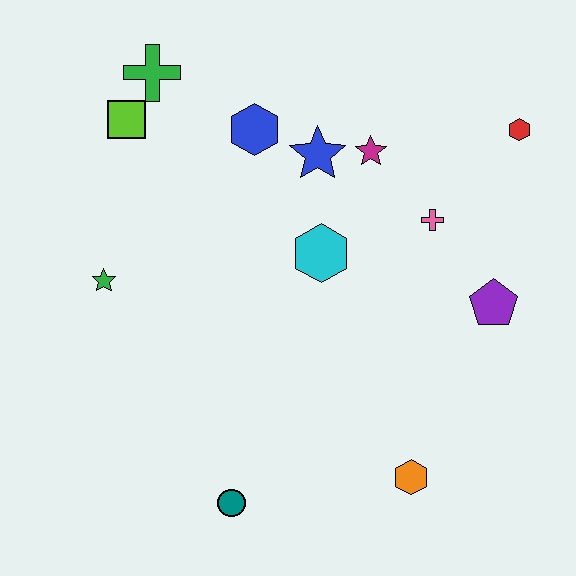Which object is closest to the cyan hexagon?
The blue star is closest to the cyan hexagon.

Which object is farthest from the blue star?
The teal circle is farthest from the blue star.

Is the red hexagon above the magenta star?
Yes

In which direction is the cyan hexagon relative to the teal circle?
The cyan hexagon is above the teal circle.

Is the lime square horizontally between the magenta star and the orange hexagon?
No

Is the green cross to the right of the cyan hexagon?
No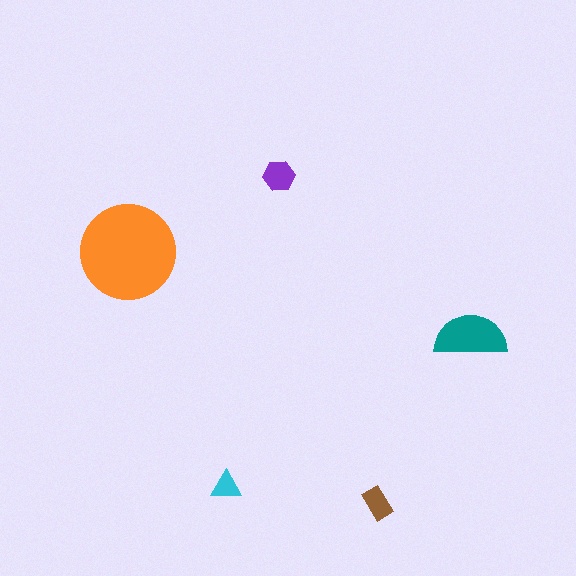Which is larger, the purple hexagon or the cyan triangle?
The purple hexagon.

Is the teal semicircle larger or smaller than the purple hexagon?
Larger.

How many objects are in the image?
There are 5 objects in the image.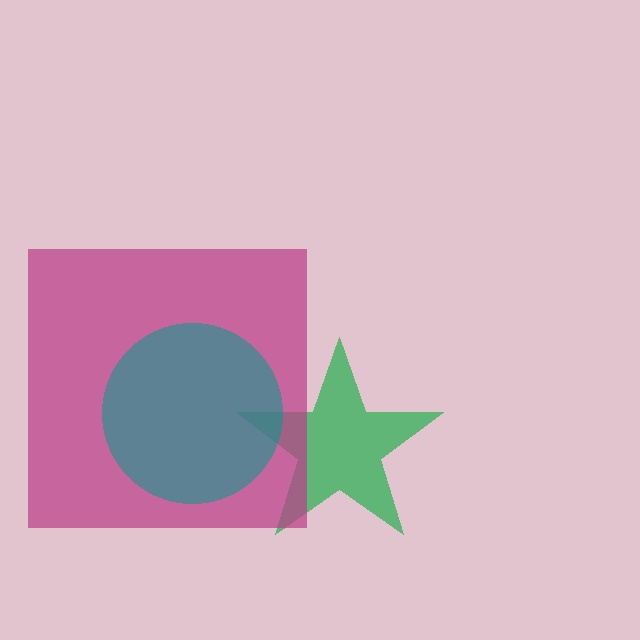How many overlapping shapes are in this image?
There are 3 overlapping shapes in the image.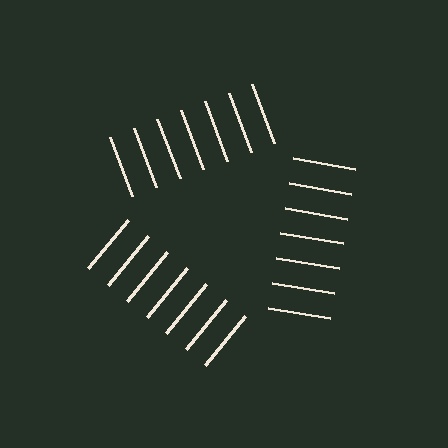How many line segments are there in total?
21 — 7 along each of the 3 edges.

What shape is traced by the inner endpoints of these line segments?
An illusory triangle — the line segments terminate on its edges but no continuous stroke is drawn.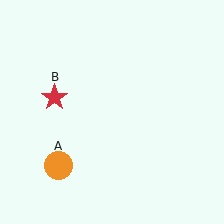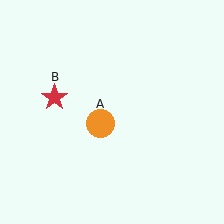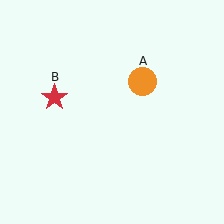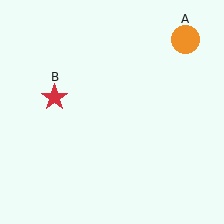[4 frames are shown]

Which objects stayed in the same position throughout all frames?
Red star (object B) remained stationary.